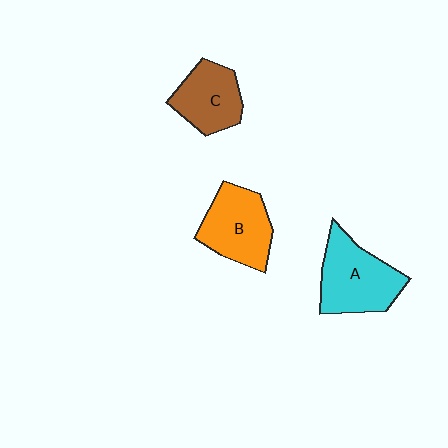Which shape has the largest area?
Shape A (cyan).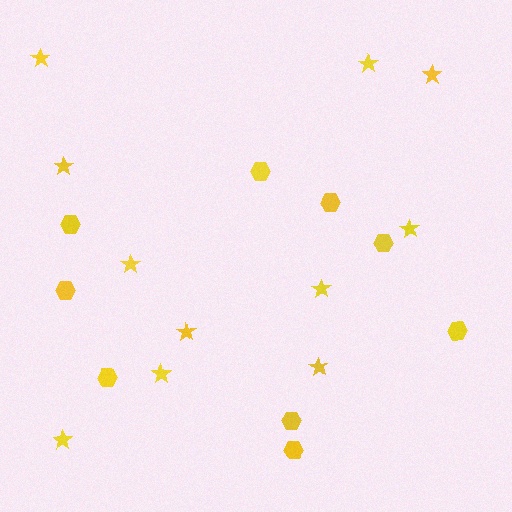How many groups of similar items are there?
There are 2 groups: one group of hexagons (9) and one group of stars (11).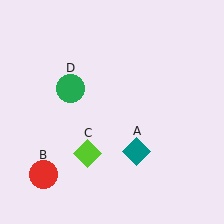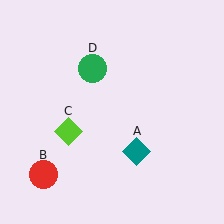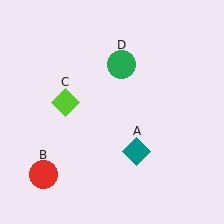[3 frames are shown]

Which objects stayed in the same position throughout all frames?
Teal diamond (object A) and red circle (object B) remained stationary.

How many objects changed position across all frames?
2 objects changed position: lime diamond (object C), green circle (object D).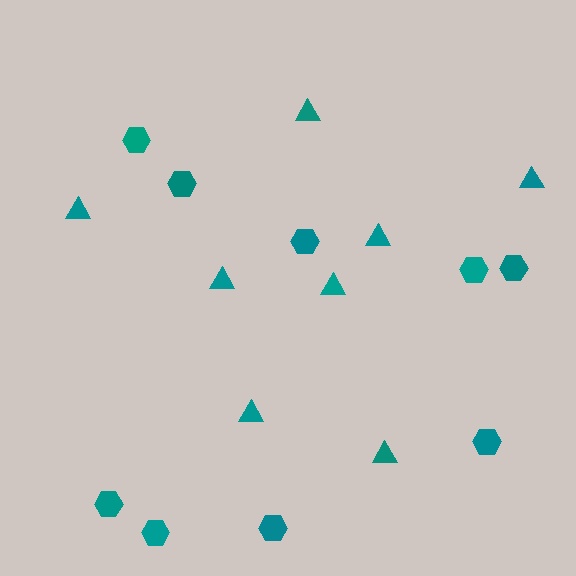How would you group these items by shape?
There are 2 groups: one group of hexagons (9) and one group of triangles (8).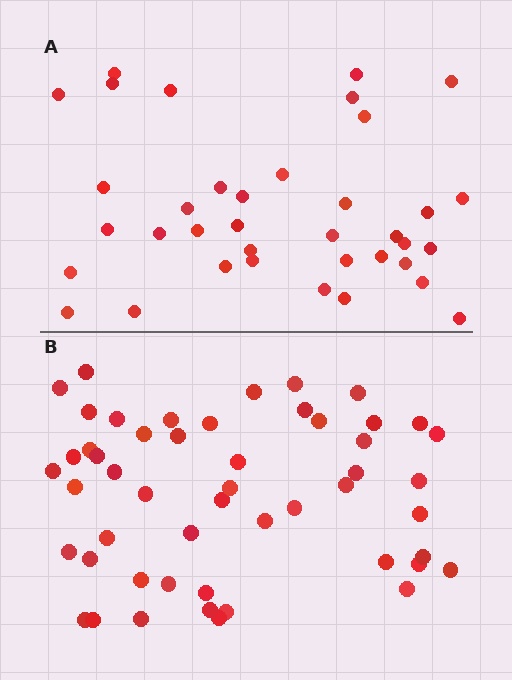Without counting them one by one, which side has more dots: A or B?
Region B (the bottom region) has more dots.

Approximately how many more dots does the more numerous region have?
Region B has approximately 15 more dots than region A.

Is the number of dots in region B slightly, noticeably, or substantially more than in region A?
Region B has noticeably more, but not dramatically so. The ratio is roughly 1.4 to 1.